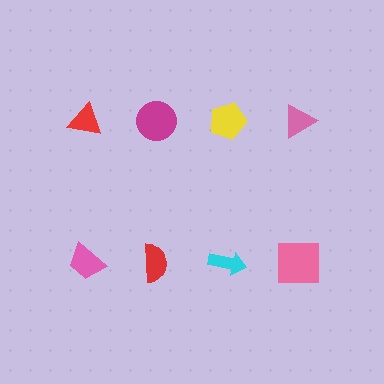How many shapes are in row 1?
4 shapes.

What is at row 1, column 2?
A magenta circle.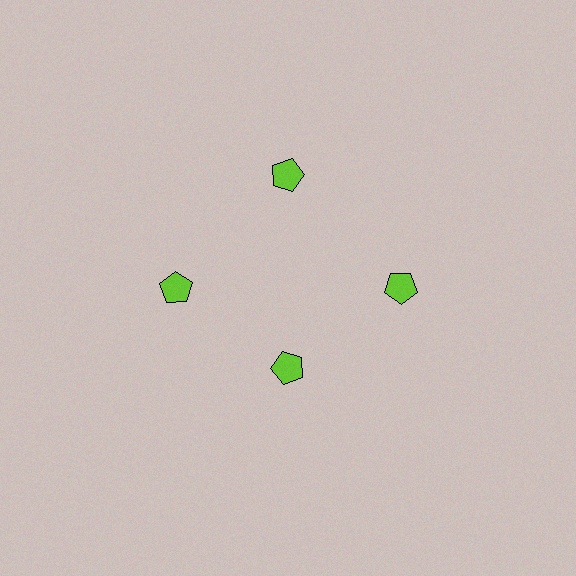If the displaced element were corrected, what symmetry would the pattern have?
It would have 4-fold rotational symmetry — the pattern would map onto itself every 90 degrees.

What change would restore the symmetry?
The symmetry would be restored by moving it outward, back onto the ring so that all 4 pentagons sit at equal angles and equal distance from the center.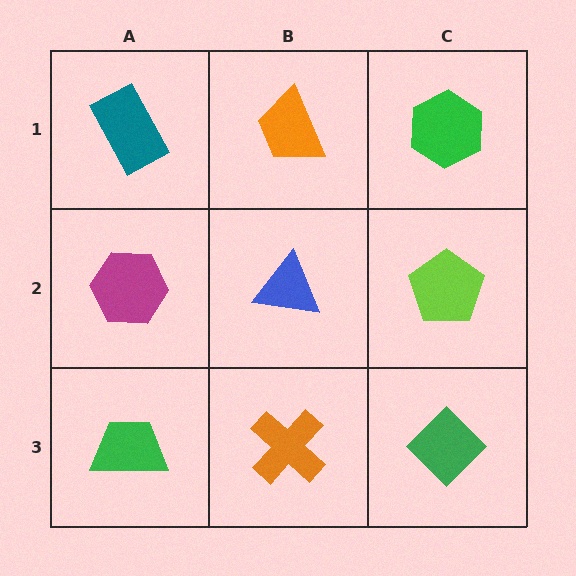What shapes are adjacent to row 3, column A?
A magenta hexagon (row 2, column A), an orange cross (row 3, column B).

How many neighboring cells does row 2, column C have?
3.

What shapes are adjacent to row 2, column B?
An orange trapezoid (row 1, column B), an orange cross (row 3, column B), a magenta hexagon (row 2, column A), a lime pentagon (row 2, column C).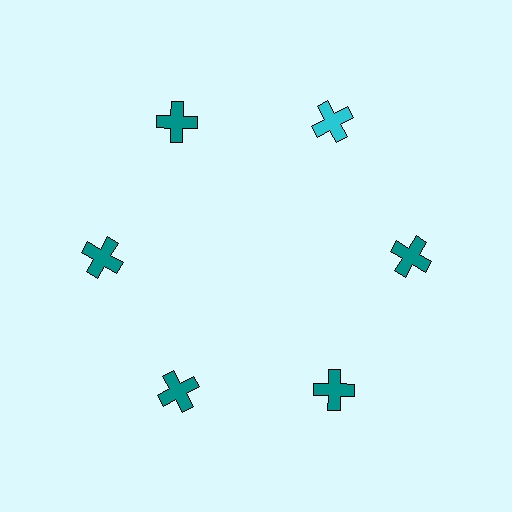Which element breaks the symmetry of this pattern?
The cyan cross at roughly the 1 o'clock position breaks the symmetry. All other shapes are teal crosses.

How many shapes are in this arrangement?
There are 6 shapes arranged in a ring pattern.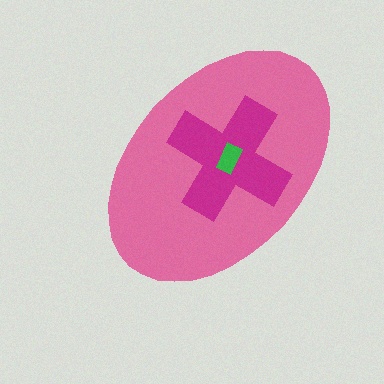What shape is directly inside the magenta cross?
The green rectangle.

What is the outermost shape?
The pink ellipse.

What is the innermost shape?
The green rectangle.